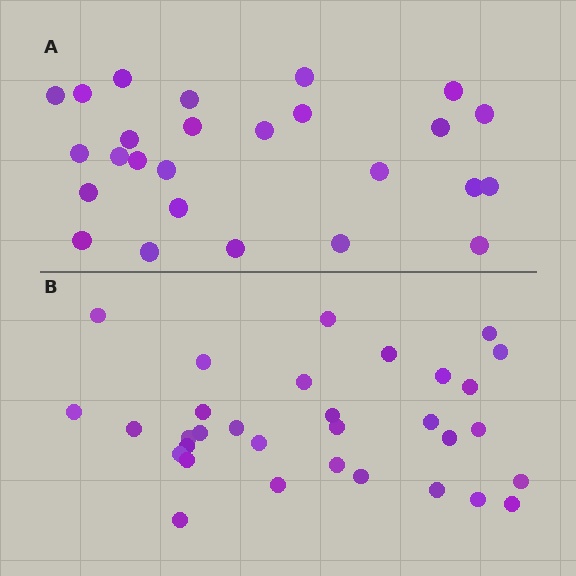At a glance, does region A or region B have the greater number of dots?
Region B (the bottom region) has more dots.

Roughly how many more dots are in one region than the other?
Region B has about 6 more dots than region A.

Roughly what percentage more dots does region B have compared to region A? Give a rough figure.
About 25% more.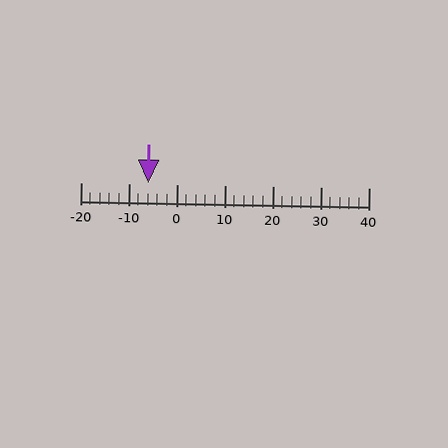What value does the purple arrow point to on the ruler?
The purple arrow points to approximately -6.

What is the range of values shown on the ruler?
The ruler shows values from -20 to 40.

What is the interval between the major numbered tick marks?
The major tick marks are spaced 10 units apart.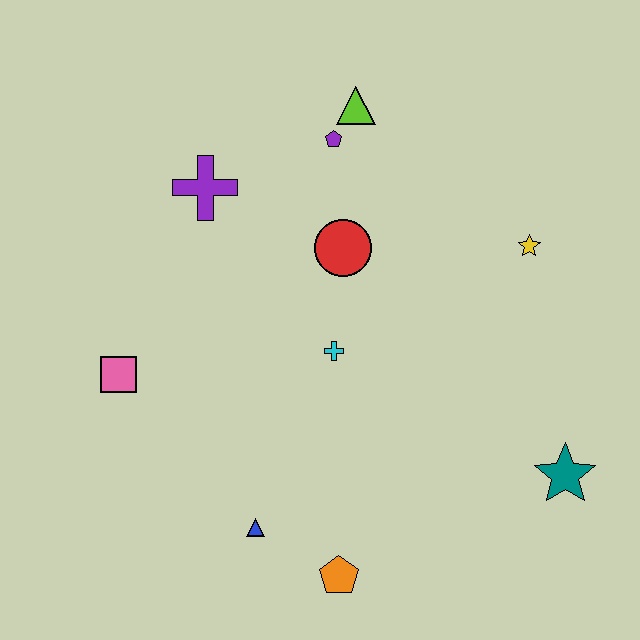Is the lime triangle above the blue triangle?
Yes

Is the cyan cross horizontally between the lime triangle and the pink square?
Yes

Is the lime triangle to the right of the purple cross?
Yes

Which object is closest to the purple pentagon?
The lime triangle is closest to the purple pentagon.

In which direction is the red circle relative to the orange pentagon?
The red circle is above the orange pentagon.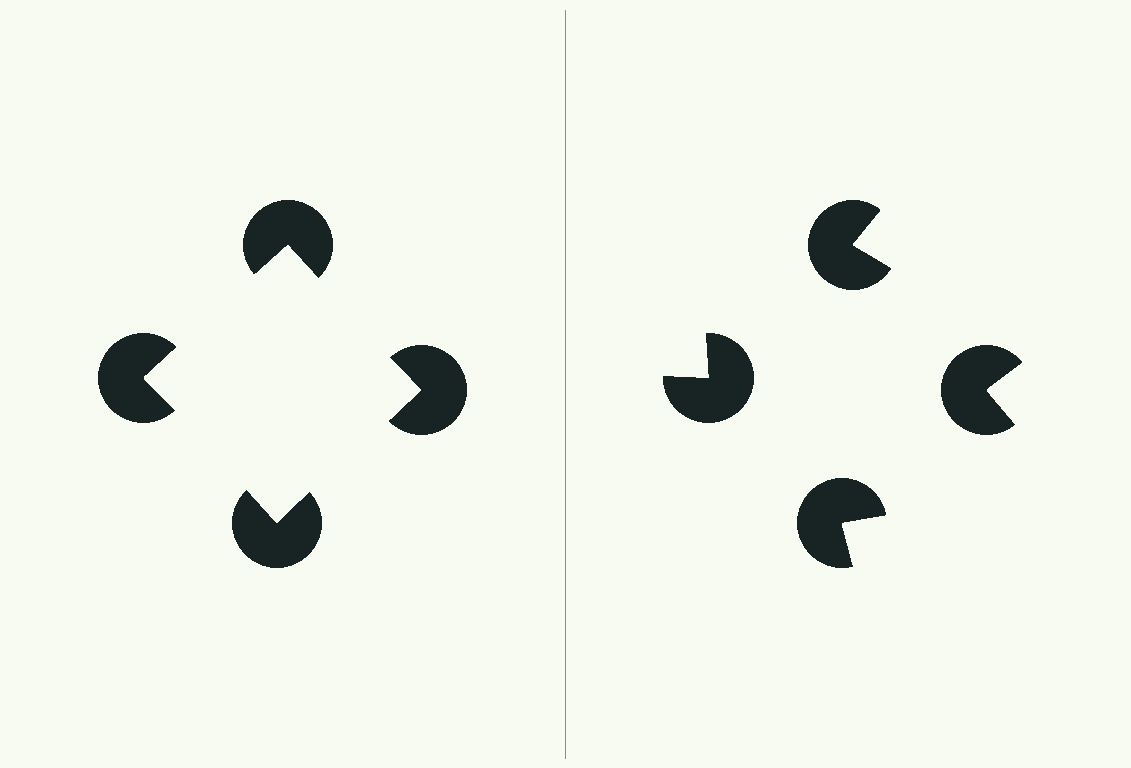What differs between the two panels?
The pac-man discs are positioned identically on both sides; only the wedge orientations differ. On the left they align to a square; on the right they are misaligned.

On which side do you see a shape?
An illusory square appears on the left side. On the right side the wedge cuts are rotated, so no coherent shape forms.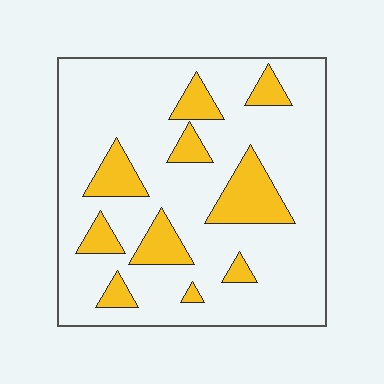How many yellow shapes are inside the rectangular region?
10.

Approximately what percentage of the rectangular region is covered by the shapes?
Approximately 20%.